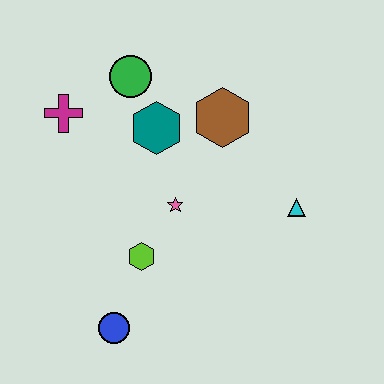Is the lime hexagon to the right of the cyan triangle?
No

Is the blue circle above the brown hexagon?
No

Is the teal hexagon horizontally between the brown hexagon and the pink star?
No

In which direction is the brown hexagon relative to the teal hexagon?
The brown hexagon is to the right of the teal hexagon.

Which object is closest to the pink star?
The lime hexagon is closest to the pink star.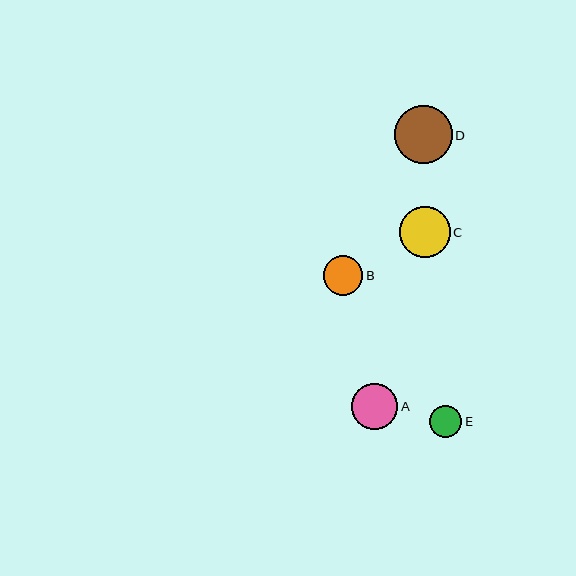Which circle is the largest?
Circle D is the largest with a size of approximately 57 pixels.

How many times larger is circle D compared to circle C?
Circle D is approximately 1.1 times the size of circle C.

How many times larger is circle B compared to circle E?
Circle B is approximately 1.2 times the size of circle E.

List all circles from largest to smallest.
From largest to smallest: D, C, A, B, E.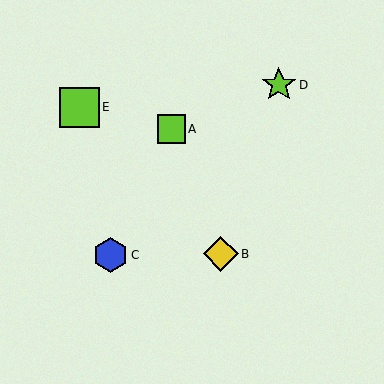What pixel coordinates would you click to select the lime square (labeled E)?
Click at (80, 107) to select the lime square E.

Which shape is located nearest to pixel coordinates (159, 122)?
The lime square (labeled A) at (171, 129) is nearest to that location.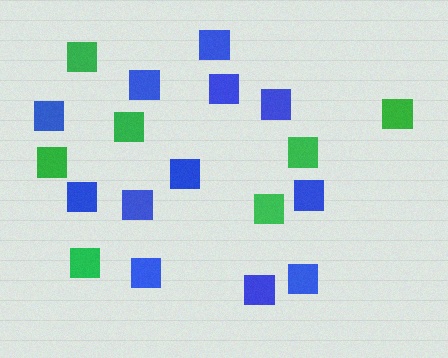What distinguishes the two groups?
There are 2 groups: one group of blue squares (12) and one group of green squares (7).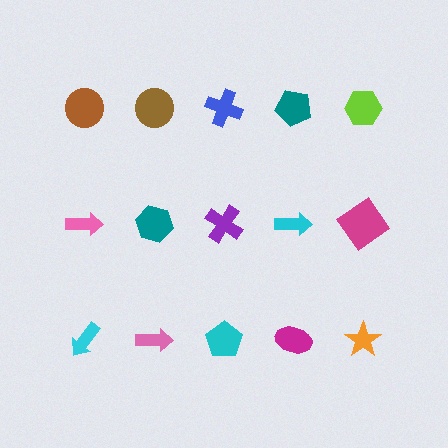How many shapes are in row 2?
5 shapes.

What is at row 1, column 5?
A lime hexagon.